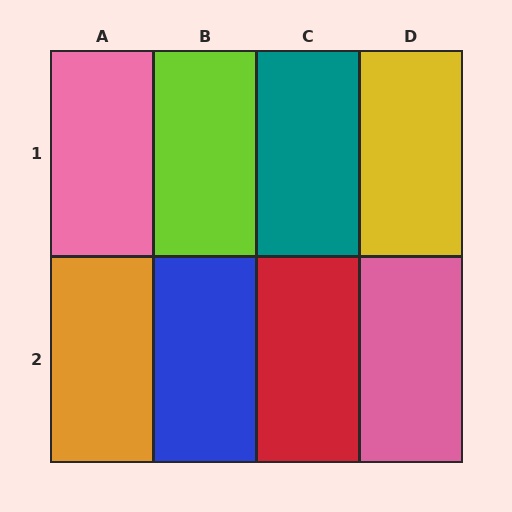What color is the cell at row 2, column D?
Pink.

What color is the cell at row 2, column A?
Orange.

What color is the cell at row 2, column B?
Blue.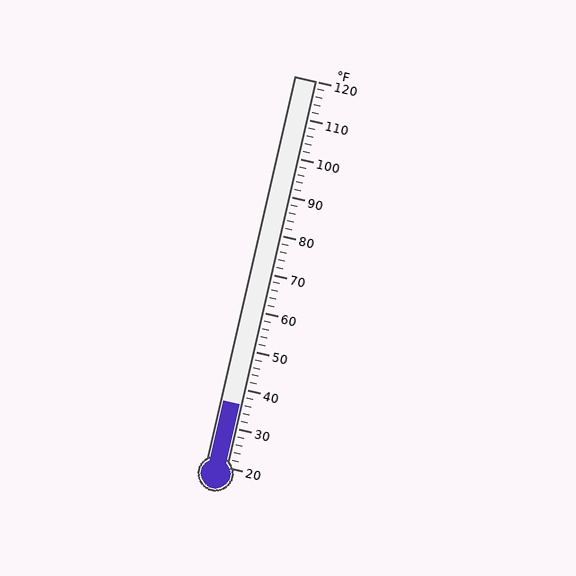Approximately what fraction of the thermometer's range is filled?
The thermometer is filled to approximately 15% of its range.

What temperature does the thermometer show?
The thermometer shows approximately 36°F.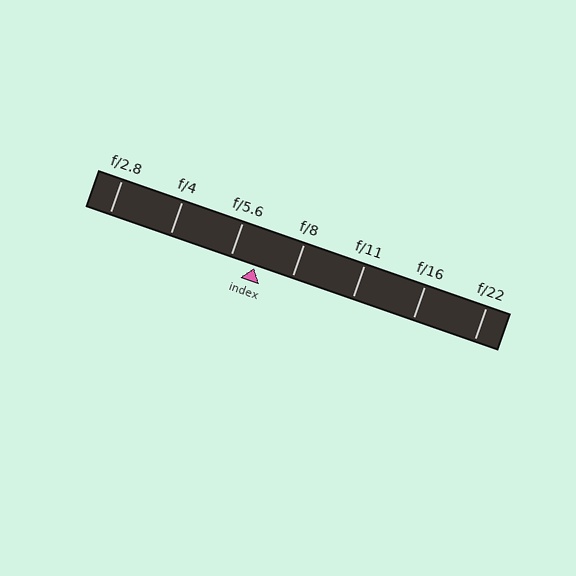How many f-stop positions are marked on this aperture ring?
There are 7 f-stop positions marked.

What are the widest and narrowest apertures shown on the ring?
The widest aperture shown is f/2.8 and the narrowest is f/22.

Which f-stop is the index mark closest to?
The index mark is closest to f/5.6.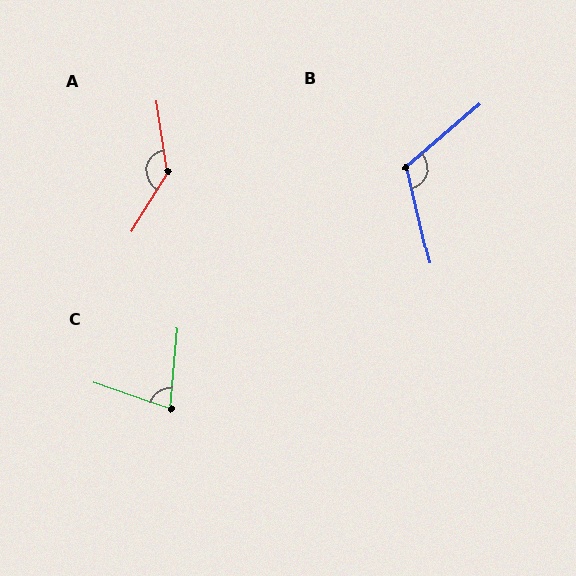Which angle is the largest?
A, at approximately 140 degrees.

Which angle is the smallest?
C, at approximately 77 degrees.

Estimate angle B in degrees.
Approximately 117 degrees.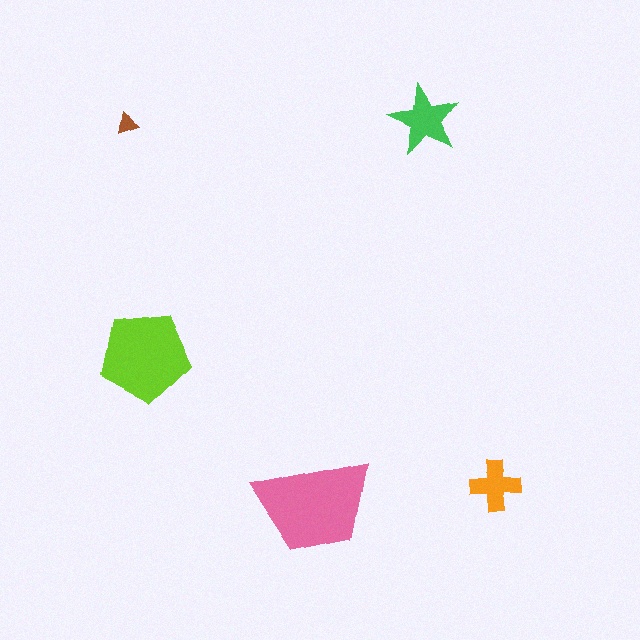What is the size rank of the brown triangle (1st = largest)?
5th.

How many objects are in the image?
There are 5 objects in the image.